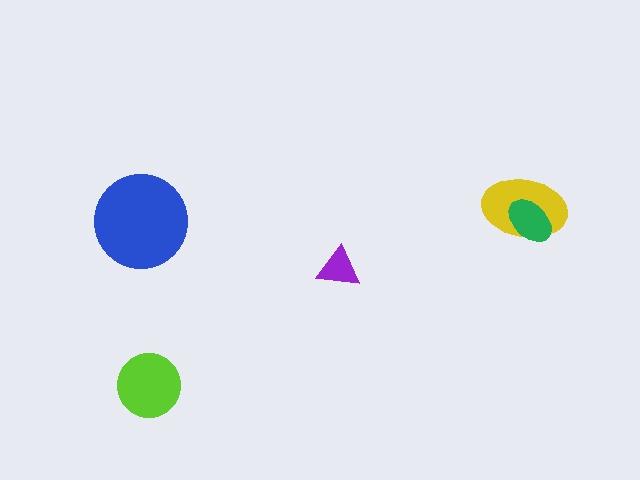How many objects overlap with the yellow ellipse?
1 object overlaps with the yellow ellipse.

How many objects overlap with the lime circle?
0 objects overlap with the lime circle.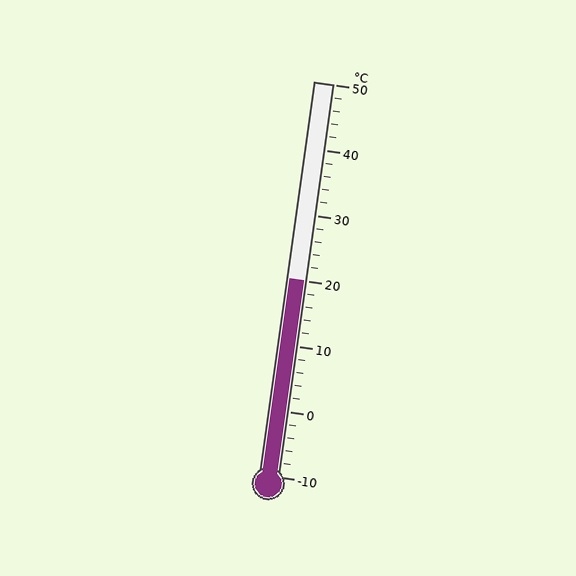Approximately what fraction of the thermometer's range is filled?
The thermometer is filled to approximately 50% of its range.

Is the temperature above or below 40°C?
The temperature is below 40°C.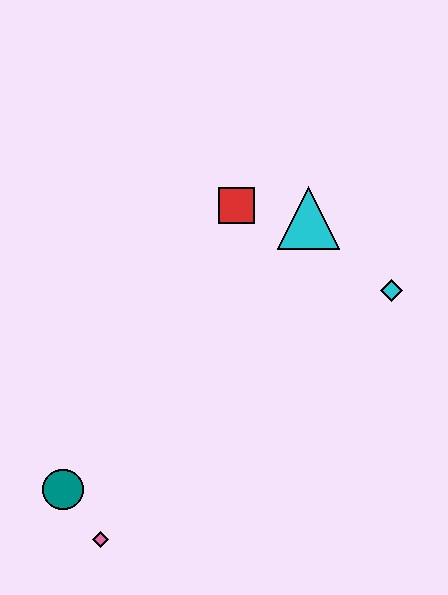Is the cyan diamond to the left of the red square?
No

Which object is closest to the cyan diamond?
The cyan triangle is closest to the cyan diamond.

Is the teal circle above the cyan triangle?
No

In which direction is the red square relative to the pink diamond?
The red square is above the pink diamond.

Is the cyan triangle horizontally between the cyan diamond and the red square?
Yes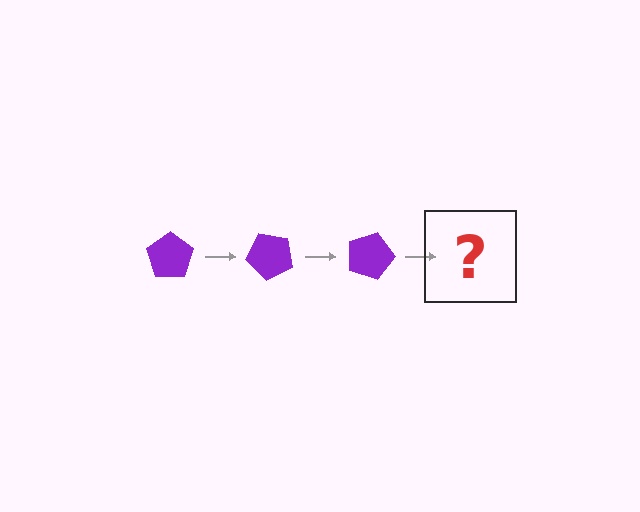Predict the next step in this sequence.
The next step is a purple pentagon rotated 135 degrees.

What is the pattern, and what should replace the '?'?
The pattern is that the pentagon rotates 45 degrees each step. The '?' should be a purple pentagon rotated 135 degrees.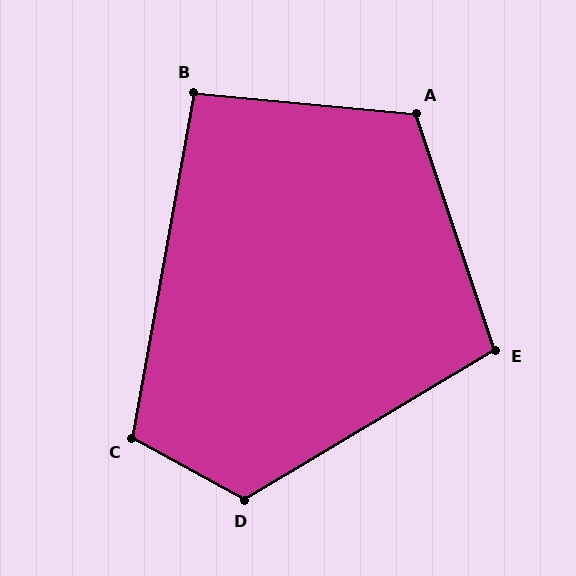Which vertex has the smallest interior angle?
B, at approximately 95 degrees.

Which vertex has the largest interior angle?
D, at approximately 120 degrees.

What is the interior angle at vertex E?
Approximately 102 degrees (obtuse).